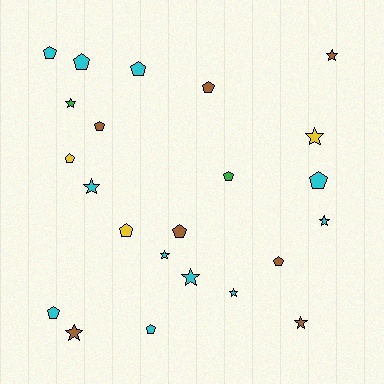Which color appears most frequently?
Cyan, with 11 objects.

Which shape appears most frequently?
Pentagon, with 13 objects.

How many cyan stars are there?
There are 5 cyan stars.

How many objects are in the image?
There are 23 objects.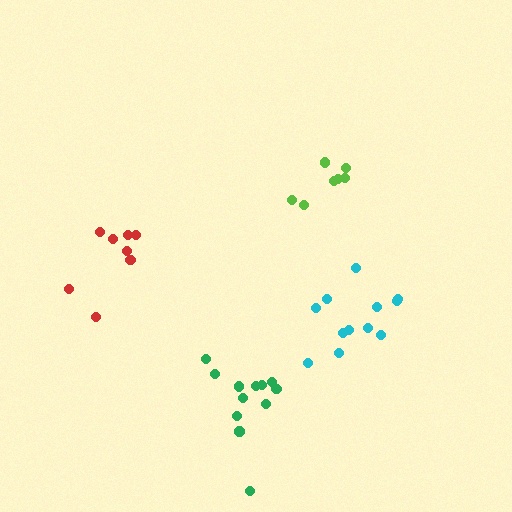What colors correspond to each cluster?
The clusters are colored: green, red, lime, cyan.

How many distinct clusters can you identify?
There are 4 distinct clusters.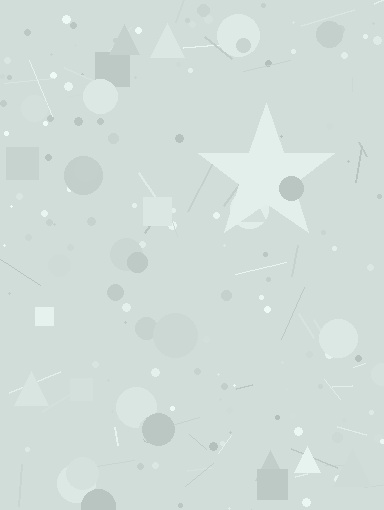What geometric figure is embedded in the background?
A star is embedded in the background.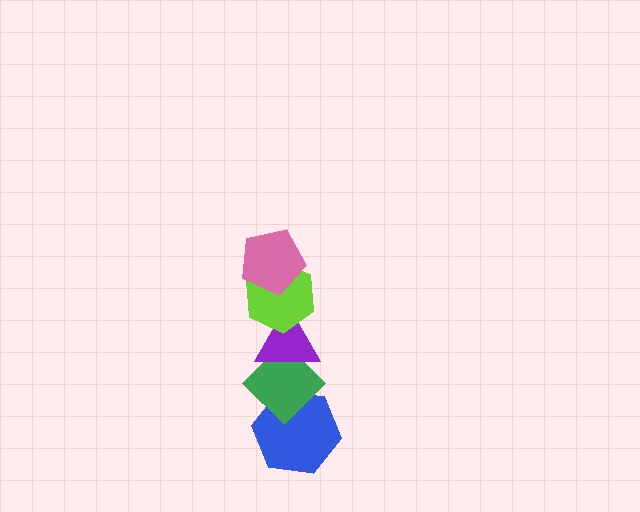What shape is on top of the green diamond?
The purple triangle is on top of the green diamond.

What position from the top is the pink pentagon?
The pink pentagon is 1st from the top.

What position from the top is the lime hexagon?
The lime hexagon is 2nd from the top.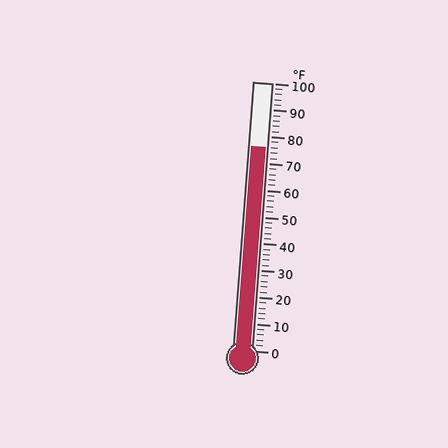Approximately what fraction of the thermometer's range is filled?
The thermometer is filled to approximately 75% of its range.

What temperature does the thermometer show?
The thermometer shows approximately 76°F.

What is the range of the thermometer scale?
The thermometer scale ranges from 0°F to 100°F.